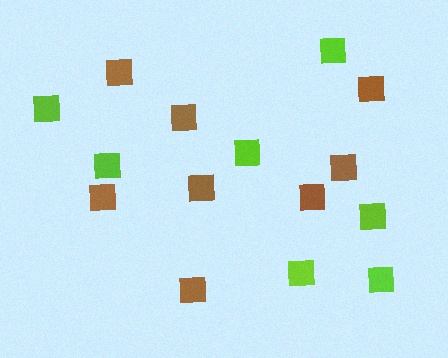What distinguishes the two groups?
There are 2 groups: one group of brown squares (8) and one group of lime squares (7).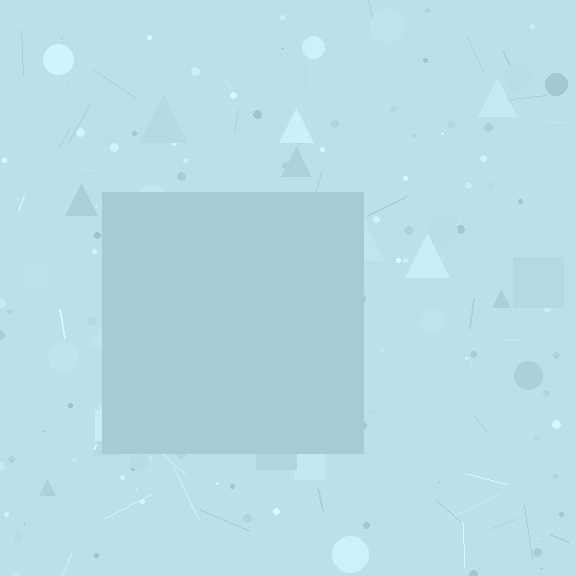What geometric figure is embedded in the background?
A square is embedded in the background.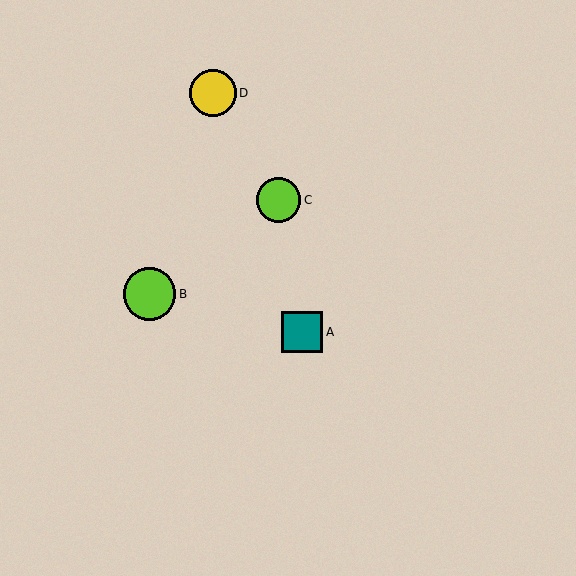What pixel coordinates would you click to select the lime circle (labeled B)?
Click at (149, 294) to select the lime circle B.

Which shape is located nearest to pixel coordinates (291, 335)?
The teal square (labeled A) at (302, 332) is nearest to that location.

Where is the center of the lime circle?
The center of the lime circle is at (149, 294).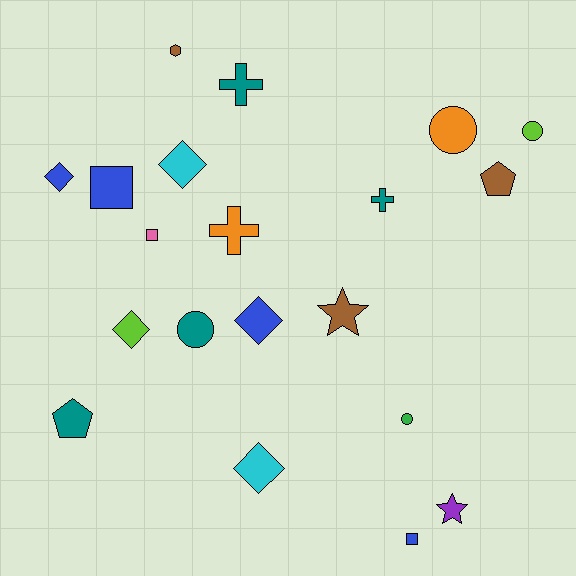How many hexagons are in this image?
There is 1 hexagon.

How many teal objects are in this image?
There are 4 teal objects.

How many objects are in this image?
There are 20 objects.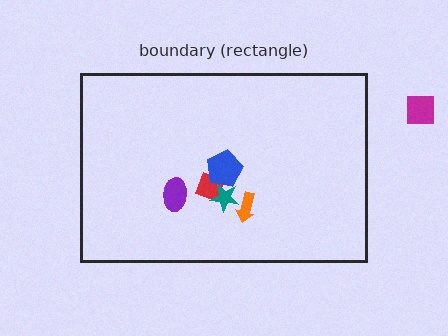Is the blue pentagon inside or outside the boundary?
Inside.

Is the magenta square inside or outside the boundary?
Outside.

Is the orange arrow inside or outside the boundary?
Inside.